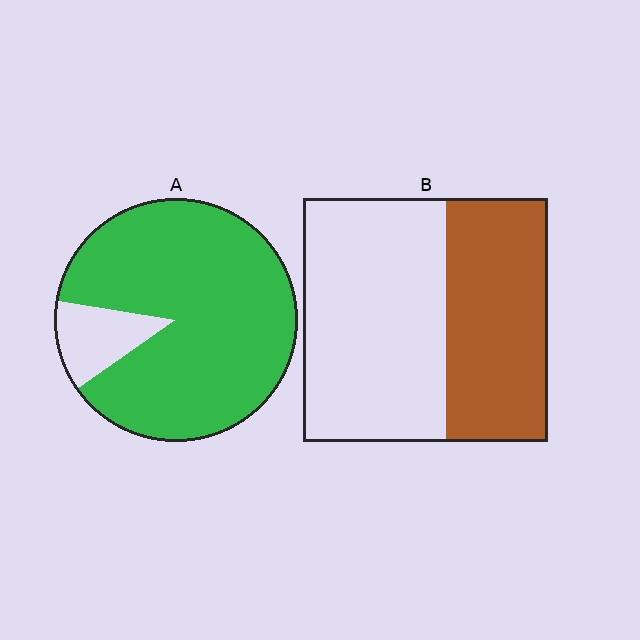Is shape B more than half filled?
No.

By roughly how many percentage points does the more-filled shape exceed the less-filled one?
By roughly 45 percentage points (A over B).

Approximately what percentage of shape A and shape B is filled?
A is approximately 90% and B is approximately 40%.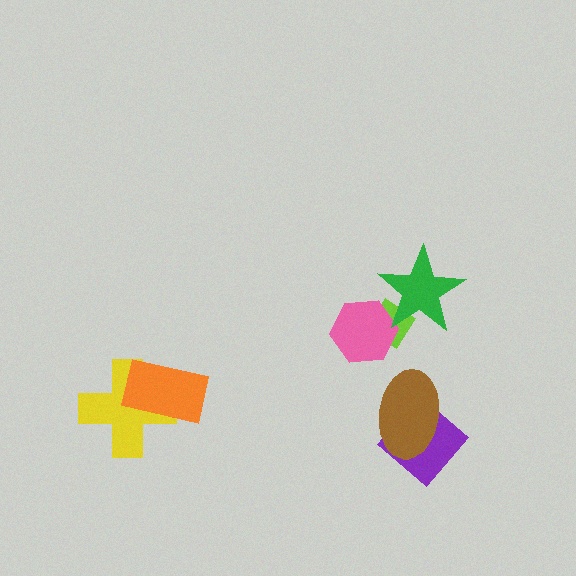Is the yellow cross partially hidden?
Yes, it is partially covered by another shape.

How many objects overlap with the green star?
2 objects overlap with the green star.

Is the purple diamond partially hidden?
Yes, it is partially covered by another shape.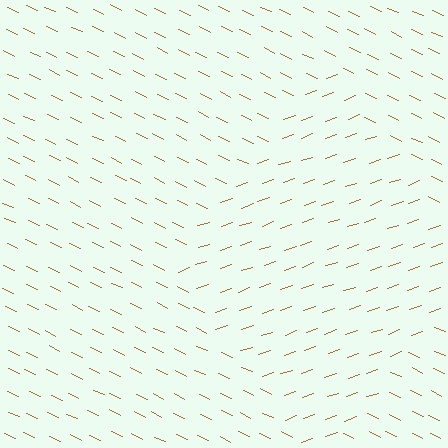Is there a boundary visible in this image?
Yes, there is a texture boundary formed by a change in line orientation.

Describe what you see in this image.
The image is filled with small brown line segments. A diamond region in the image has lines oriented differently from the surrounding lines, creating a visible texture boundary.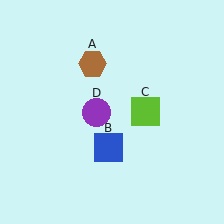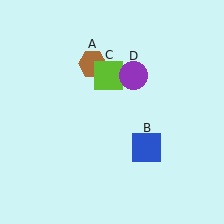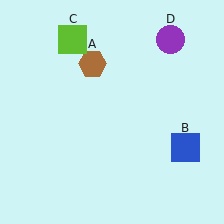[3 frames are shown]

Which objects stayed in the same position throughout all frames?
Brown hexagon (object A) remained stationary.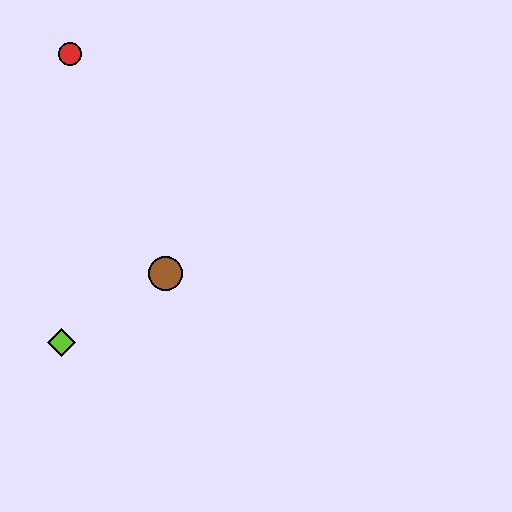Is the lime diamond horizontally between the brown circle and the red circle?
No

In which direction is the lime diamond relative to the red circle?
The lime diamond is below the red circle.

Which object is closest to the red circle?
The brown circle is closest to the red circle.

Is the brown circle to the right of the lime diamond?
Yes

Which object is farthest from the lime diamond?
The red circle is farthest from the lime diamond.